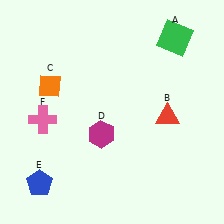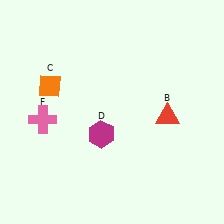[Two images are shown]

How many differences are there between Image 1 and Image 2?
There are 2 differences between the two images.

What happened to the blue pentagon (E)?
The blue pentagon (E) was removed in Image 2. It was in the bottom-left area of Image 1.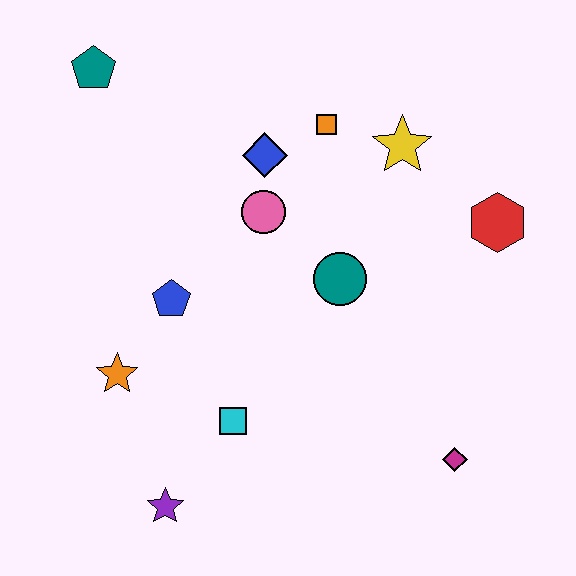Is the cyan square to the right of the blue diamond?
No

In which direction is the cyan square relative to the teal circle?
The cyan square is below the teal circle.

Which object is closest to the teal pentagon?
The blue diamond is closest to the teal pentagon.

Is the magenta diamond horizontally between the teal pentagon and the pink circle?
No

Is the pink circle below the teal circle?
No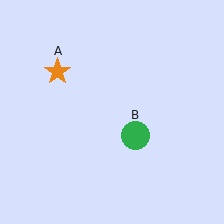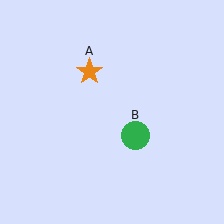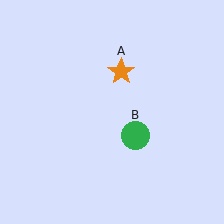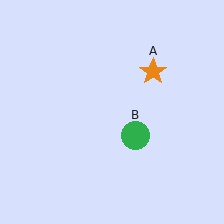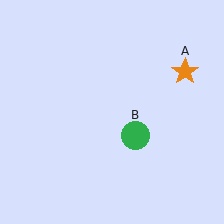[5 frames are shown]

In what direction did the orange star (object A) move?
The orange star (object A) moved right.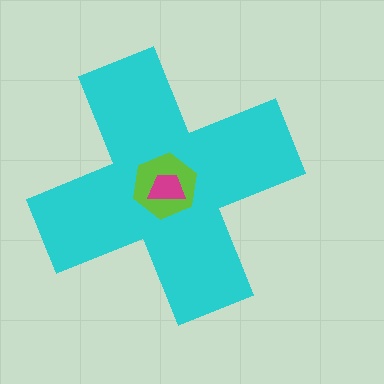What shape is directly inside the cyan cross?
The lime hexagon.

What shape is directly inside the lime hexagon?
The magenta trapezoid.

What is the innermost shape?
The magenta trapezoid.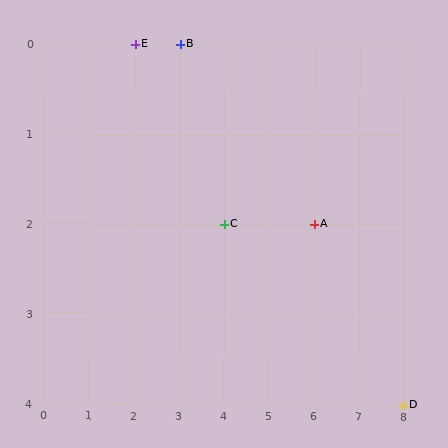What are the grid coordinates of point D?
Point D is at grid coordinates (8, 4).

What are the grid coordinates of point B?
Point B is at grid coordinates (3, 0).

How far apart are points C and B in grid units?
Points C and B are 1 column and 2 rows apart (about 2.2 grid units diagonally).